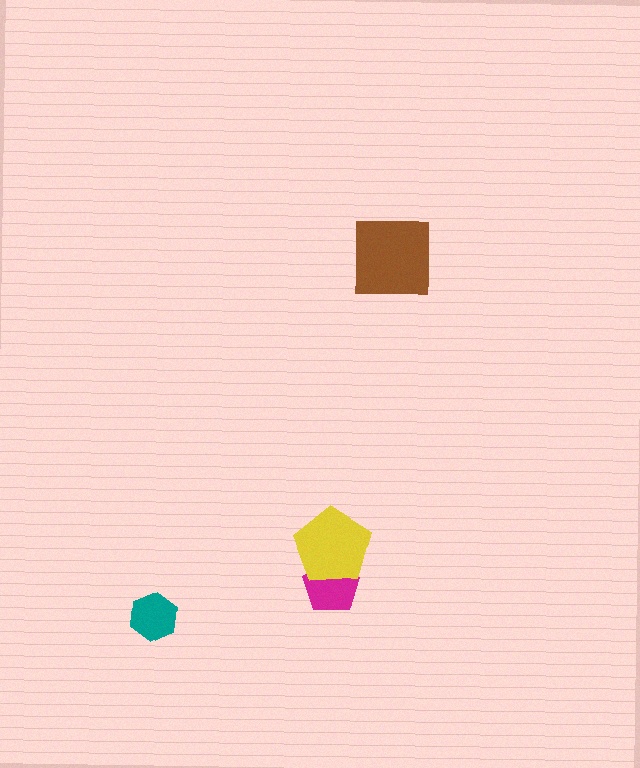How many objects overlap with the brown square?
0 objects overlap with the brown square.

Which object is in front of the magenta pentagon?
The yellow pentagon is in front of the magenta pentagon.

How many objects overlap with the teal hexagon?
0 objects overlap with the teal hexagon.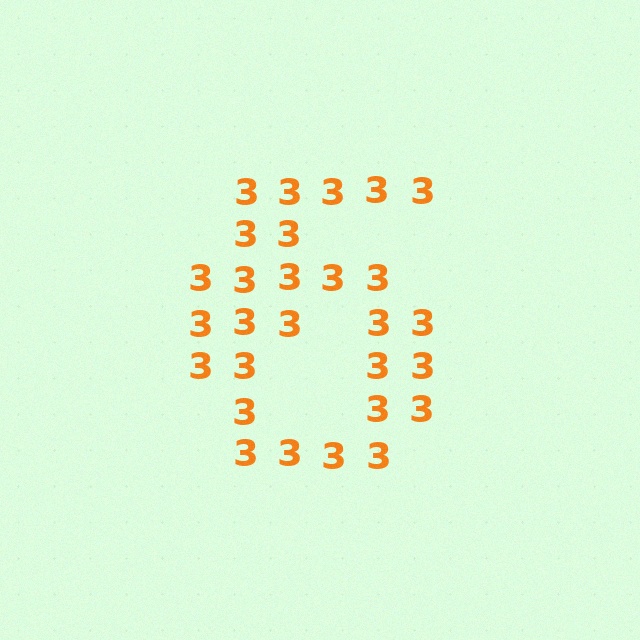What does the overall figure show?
The overall figure shows the digit 6.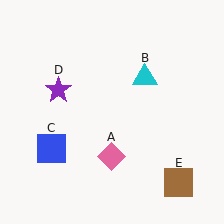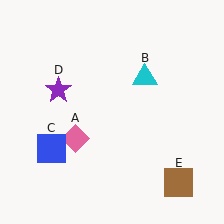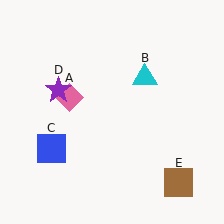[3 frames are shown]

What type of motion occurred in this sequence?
The pink diamond (object A) rotated clockwise around the center of the scene.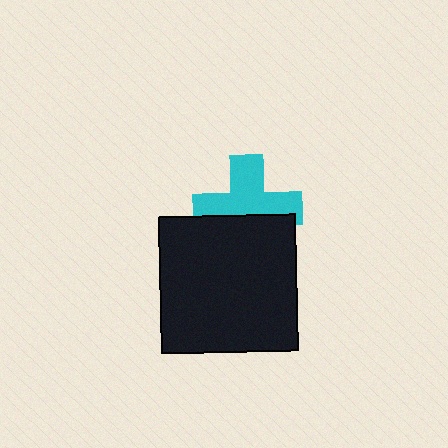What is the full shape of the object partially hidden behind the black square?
The partially hidden object is a cyan cross.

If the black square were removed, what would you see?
You would see the complete cyan cross.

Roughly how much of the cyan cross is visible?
About half of it is visible (roughly 60%).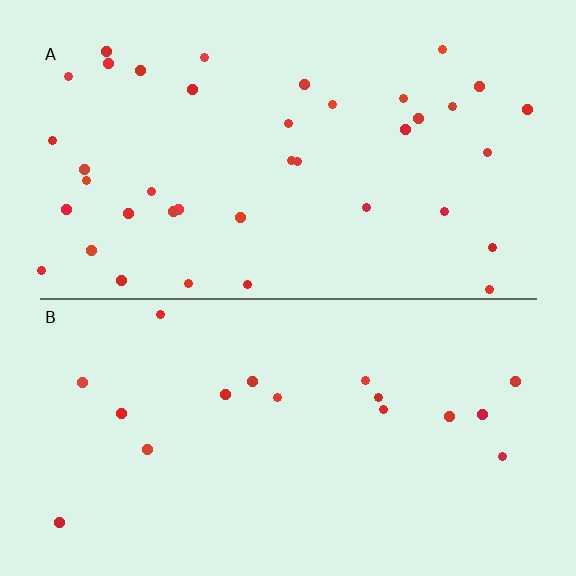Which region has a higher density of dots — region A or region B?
A (the top).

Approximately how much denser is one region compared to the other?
Approximately 2.3× — region A over region B.